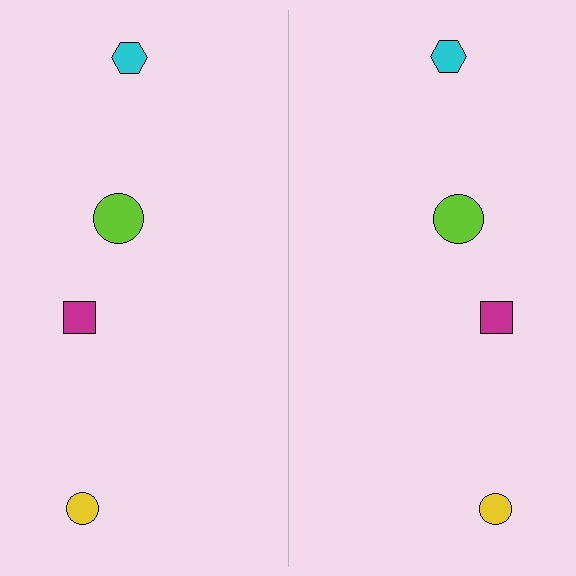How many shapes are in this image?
There are 8 shapes in this image.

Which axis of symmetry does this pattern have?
The pattern has a vertical axis of symmetry running through the center of the image.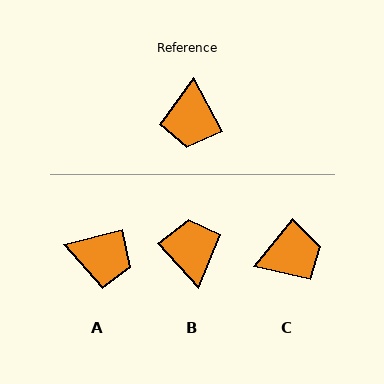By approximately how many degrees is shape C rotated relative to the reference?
Approximately 112 degrees counter-clockwise.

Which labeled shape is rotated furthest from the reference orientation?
B, about 166 degrees away.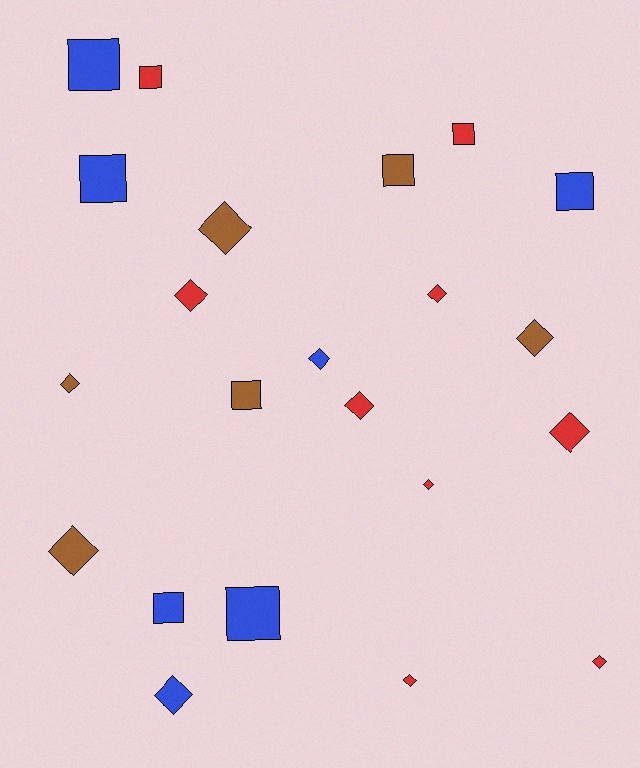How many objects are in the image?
There are 22 objects.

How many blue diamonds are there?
There are 2 blue diamonds.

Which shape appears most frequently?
Diamond, with 13 objects.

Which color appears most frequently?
Red, with 9 objects.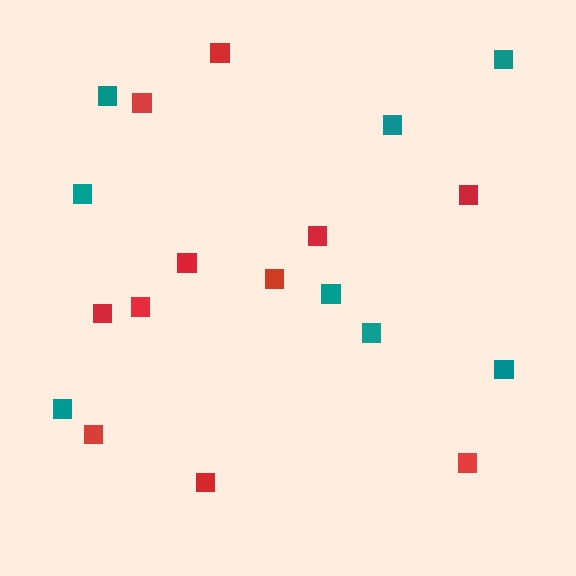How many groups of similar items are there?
There are 2 groups: one group of teal squares (8) and one group of red squares (11).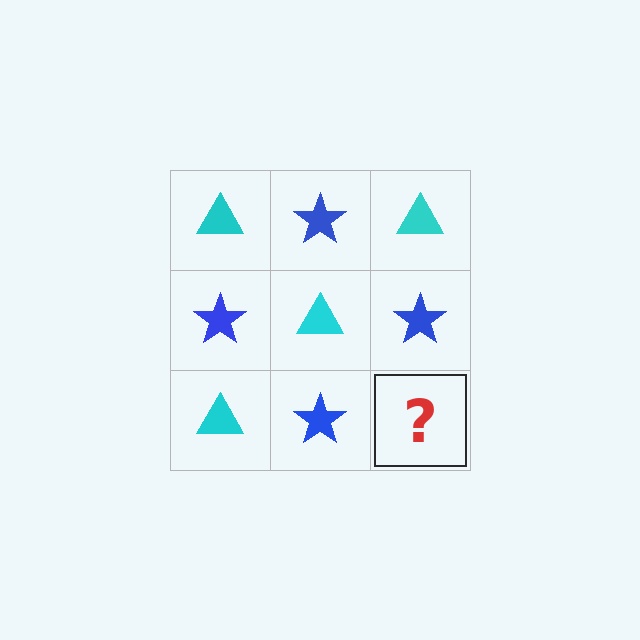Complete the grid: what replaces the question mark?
The question mark should be replaced with a cyan triangle.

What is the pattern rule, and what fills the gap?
The rule is that it alternates cyan triangle and blue star in a checkerboard pattern. The gap should be filled with a cyan triangle.